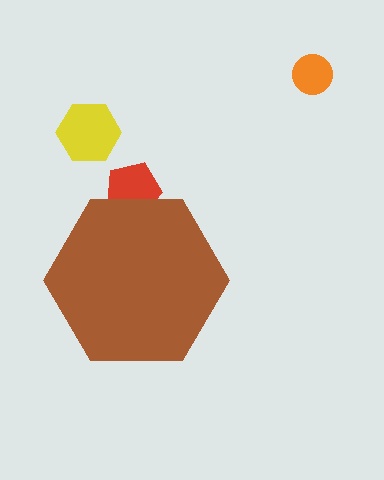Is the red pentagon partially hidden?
Yes, the red pentagon is partially hidden behind the brown hexagon.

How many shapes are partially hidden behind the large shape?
1 shape is partially hidden.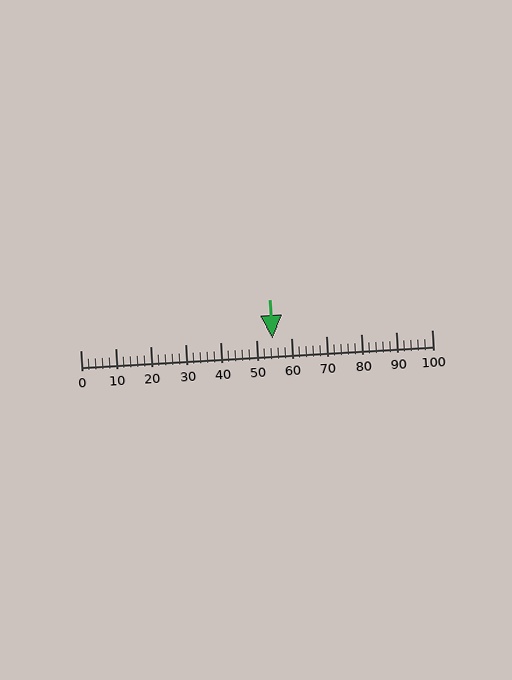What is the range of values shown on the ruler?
The ruler shows values from 0 to 100.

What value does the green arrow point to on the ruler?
The green arrow points to approximately 55.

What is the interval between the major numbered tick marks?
The major tick marks are spaced 10 units apart.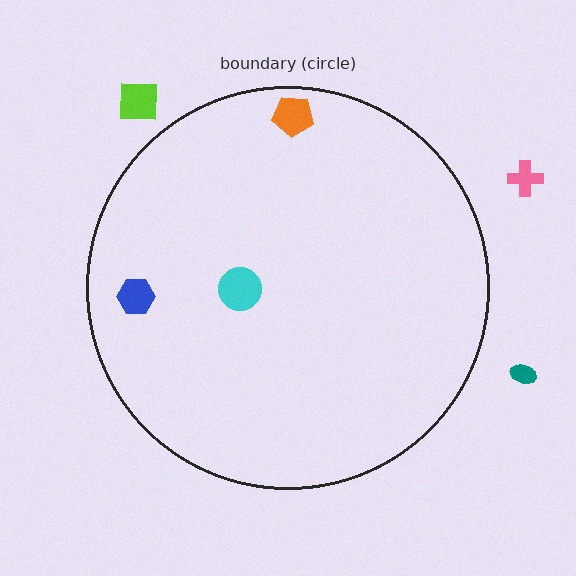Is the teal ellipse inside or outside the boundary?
Outside.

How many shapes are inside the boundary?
3 inside, 3 outside.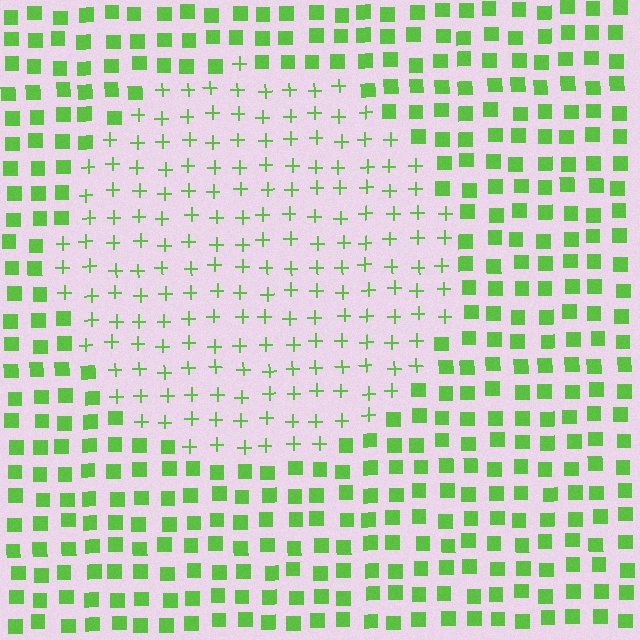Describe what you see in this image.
The image is filled with small lime elements arranged in a uniform grid. A circle-shaped region contains plus signs, while the surrounding area contains squares. The boundary is defined purely by the change in element shape.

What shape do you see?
I see a circle.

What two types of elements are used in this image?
The image uses plus signs inside the circle region and squares outside it.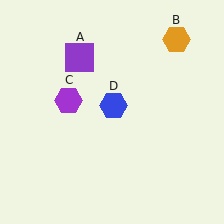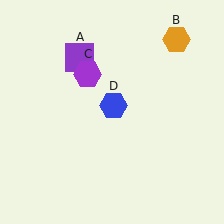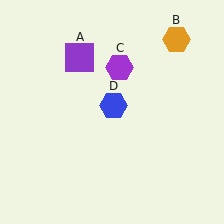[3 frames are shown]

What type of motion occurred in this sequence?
The purple hexagon (object C) rotated clockwise around the center of the scene.